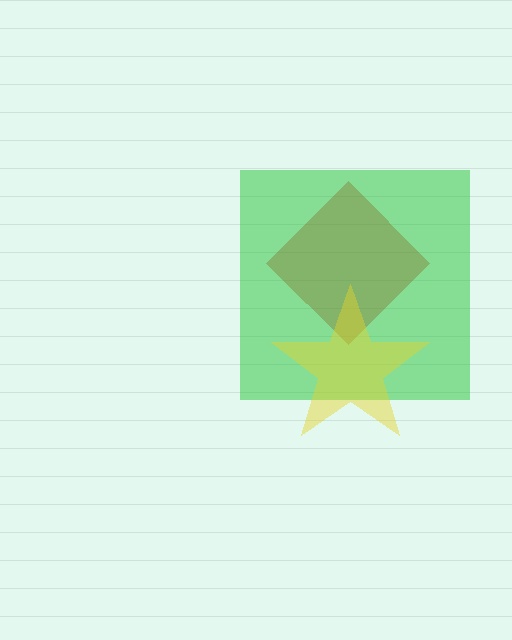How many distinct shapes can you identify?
There are 3 distinct shapes: a red diamond, a green square, a yellow star.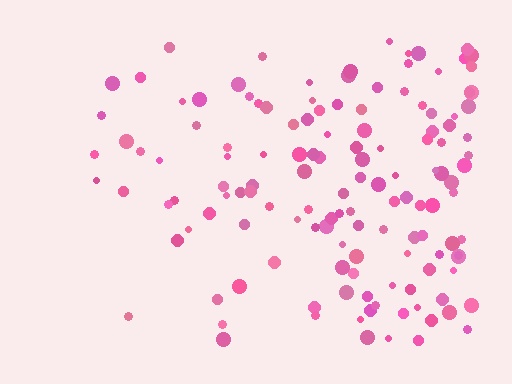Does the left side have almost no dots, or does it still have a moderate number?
Still a moderate number, just noticeably fewer than the right.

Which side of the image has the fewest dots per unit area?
The left.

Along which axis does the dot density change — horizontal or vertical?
Horizontal.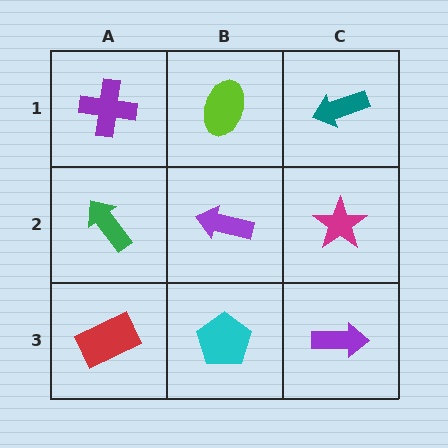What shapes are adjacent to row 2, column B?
A lime ellipse (row 1, column B), a cyan pentagon (row 3, column B), a green arrow (row 2, column A), a magenta star (row 2, column C).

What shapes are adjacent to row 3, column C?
A magenta star (row 2, column C), a cyan pentagon (row 3, column B).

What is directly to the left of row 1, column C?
A lime ellipse.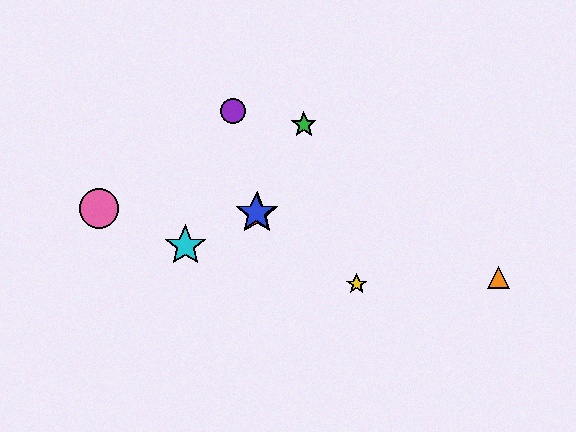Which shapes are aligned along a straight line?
The red star, the blue star, the yellow star are aligned along a straight line.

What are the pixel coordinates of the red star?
The red star is at (257, 213).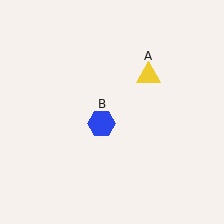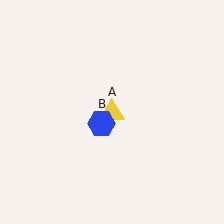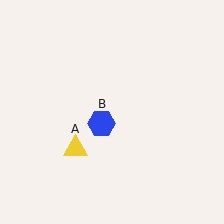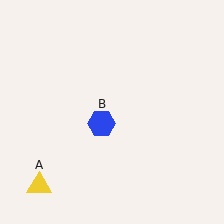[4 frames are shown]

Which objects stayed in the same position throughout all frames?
Blue hexagon (object B) remained stationary.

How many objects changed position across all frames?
1 object changed position: yellow triangle (object A).